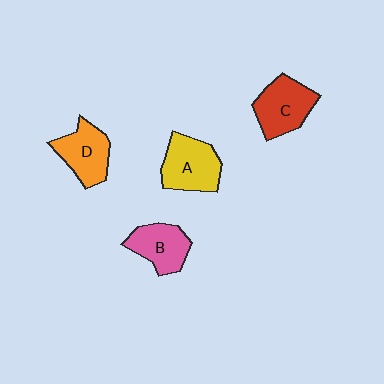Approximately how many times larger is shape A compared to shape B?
Approximately 1.2 times.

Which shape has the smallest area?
Shape B (pink).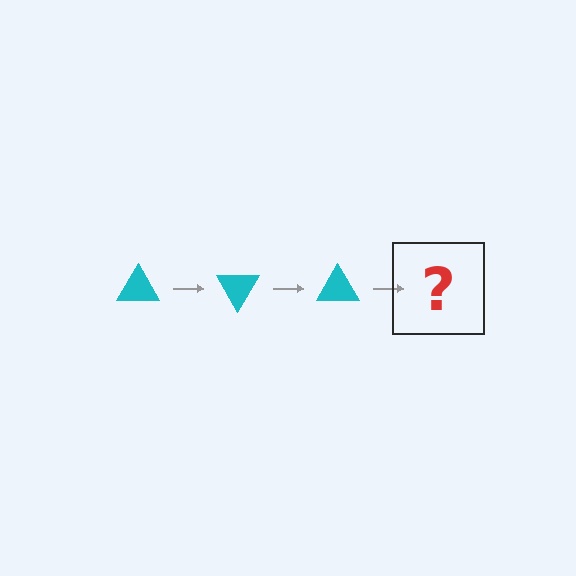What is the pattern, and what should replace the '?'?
The pattern is that the triangle rotates 60 degrees each step. The '?' should be a cyan triangle rotated 180 degrees.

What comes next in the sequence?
The next element should be a cyan triangle rotated 180 degrees.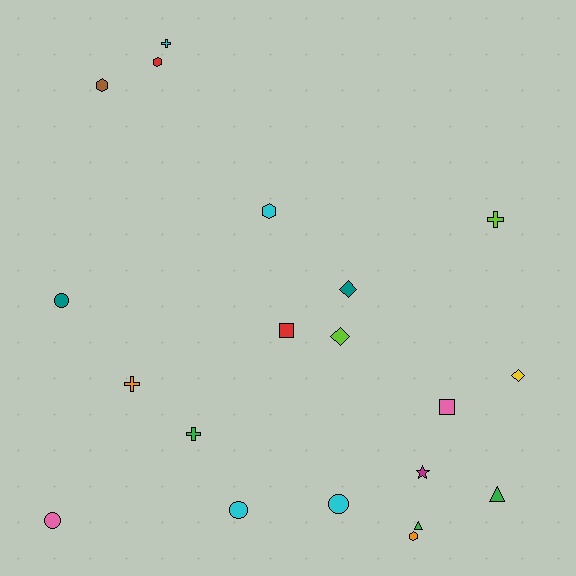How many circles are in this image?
There are 4 circles.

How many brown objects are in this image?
There is 1 brown object.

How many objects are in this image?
There are 20 objects.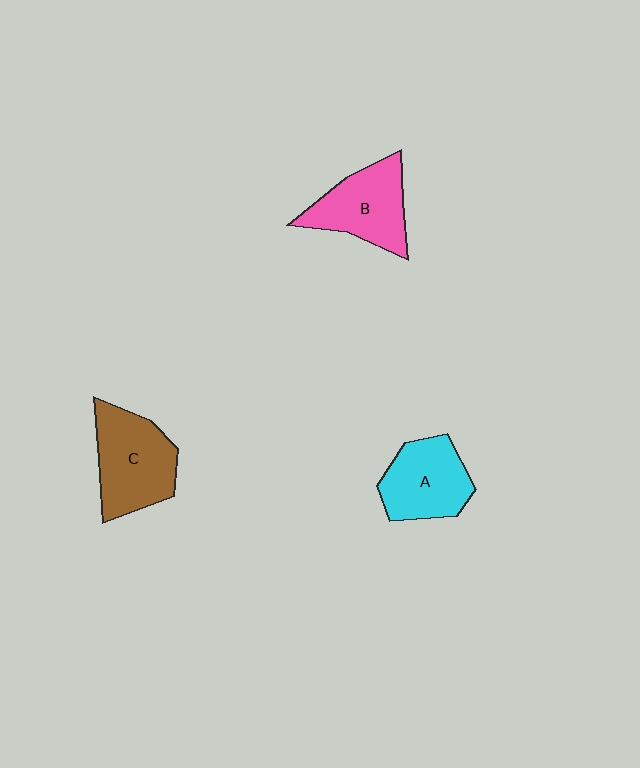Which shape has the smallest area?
Shape A (cyan).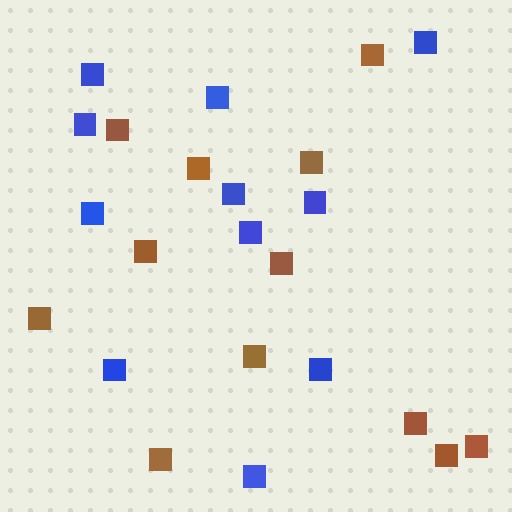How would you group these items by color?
There are 2 groups: one group of brown squares (12) and one group of blue squares (11).